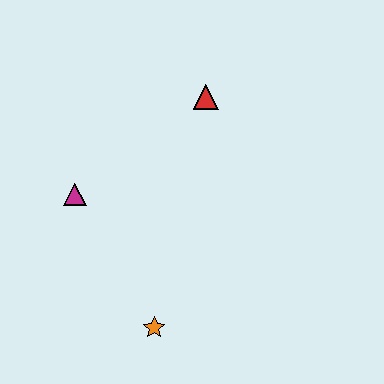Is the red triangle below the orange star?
No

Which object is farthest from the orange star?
The red triangle is farthest from the orange star.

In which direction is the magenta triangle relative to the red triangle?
The magenta triangle is to the left of the red triangle.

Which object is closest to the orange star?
The magenta triangle is closest to the orange star.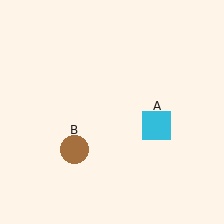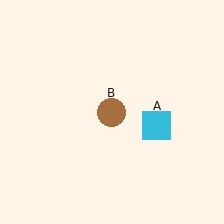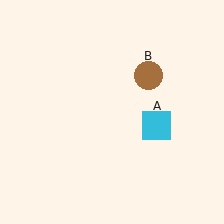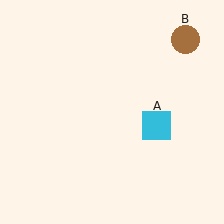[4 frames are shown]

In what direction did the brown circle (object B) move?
The brown circle (object B) moved up and to the right.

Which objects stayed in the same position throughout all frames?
Cyan square (object A) remained stationary.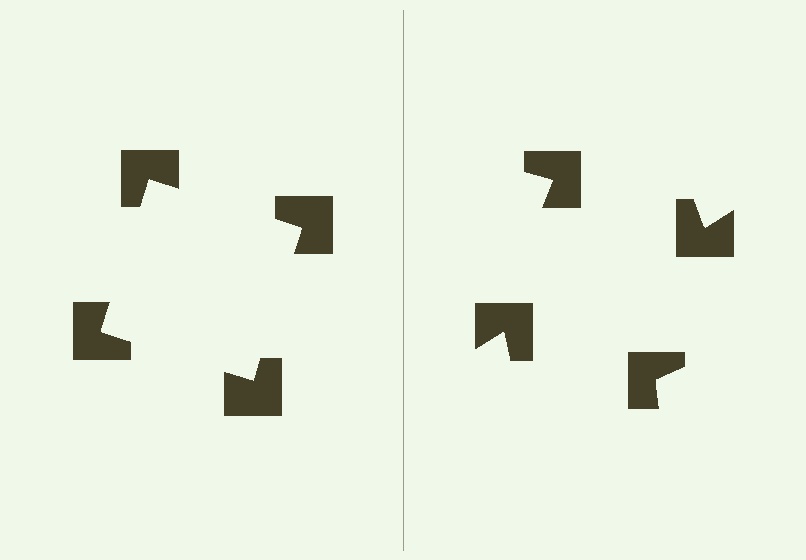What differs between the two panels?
The notched squares are positioned identically on both sides; only the wedge orientations differ. On the left they align to a square; on the right they are misaligned.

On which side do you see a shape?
An illusory square appears on the left side. On the right side the wedge cuts are rotated, so no coherent shape forms.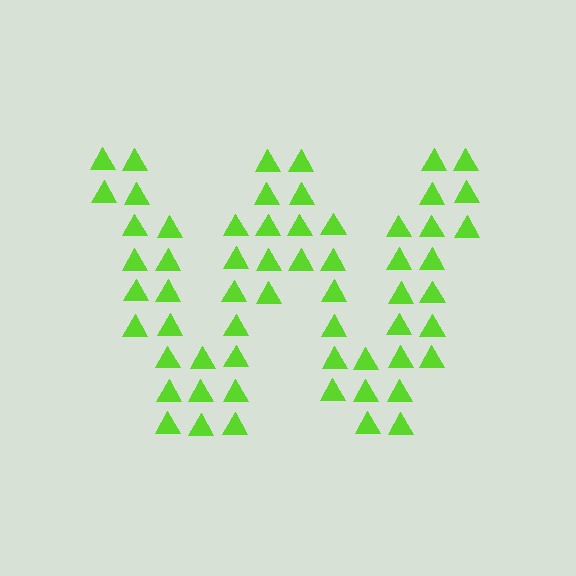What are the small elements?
The small elements are triangles.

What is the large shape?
The large shape is the letter W.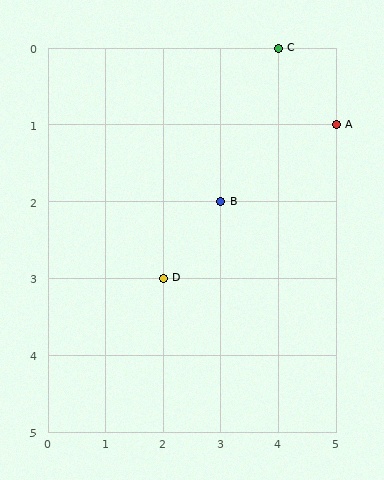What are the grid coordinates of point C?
Point C is at grid coordinates (4, 0).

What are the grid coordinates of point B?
Point B is at grid coordinates (3, 2).